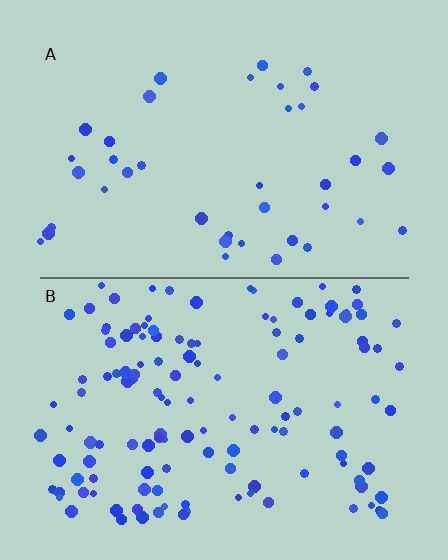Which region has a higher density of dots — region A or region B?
B (the bottom).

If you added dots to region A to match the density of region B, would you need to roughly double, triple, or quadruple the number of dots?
Approximately triple.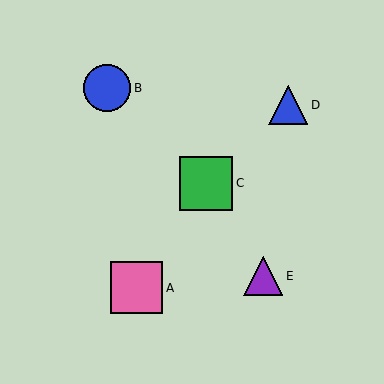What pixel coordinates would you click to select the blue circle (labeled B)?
Click at (107, 88) to select the blue circle B.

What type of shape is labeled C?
Shape C is a green square.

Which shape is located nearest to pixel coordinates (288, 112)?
The blue triangle (labeled D) at (288, 105) is nearest to that location.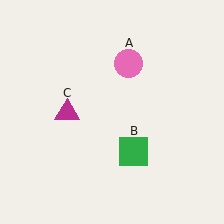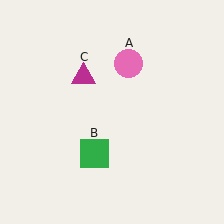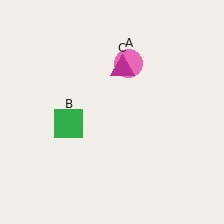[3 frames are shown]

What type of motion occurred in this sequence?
The green square (object B), magenta triangle (object C) rotated clockwise around the center of the scene.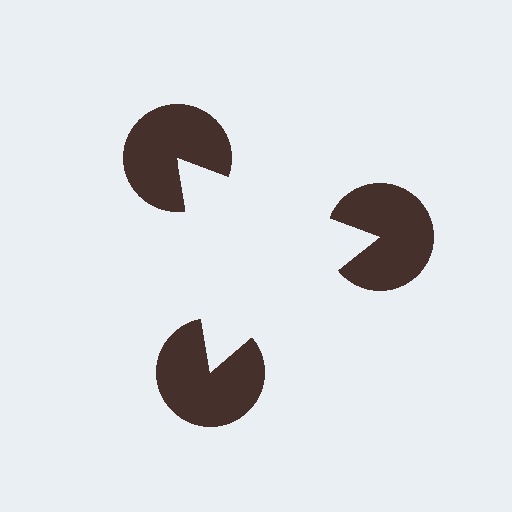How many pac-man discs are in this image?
There are 3 — one at each vertex of the illusory triangle.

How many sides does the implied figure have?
3 sides.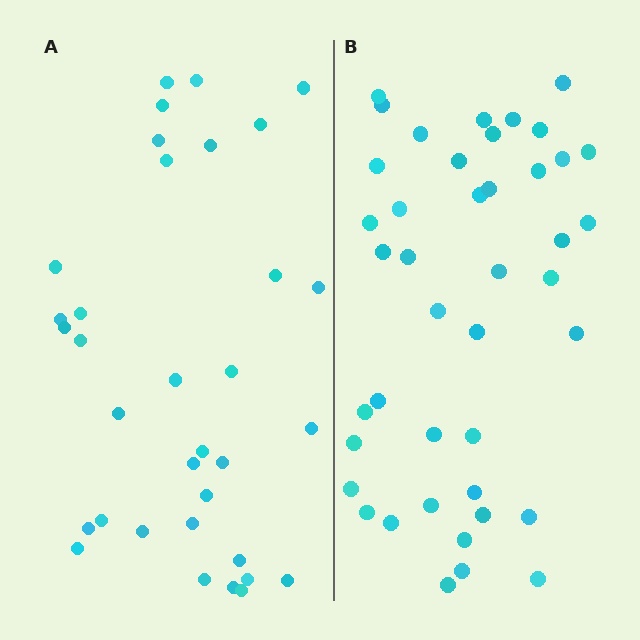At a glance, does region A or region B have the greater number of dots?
Region B (the right region) has more dots.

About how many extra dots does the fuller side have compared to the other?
Region B has roughly 8 or so more dots than region A.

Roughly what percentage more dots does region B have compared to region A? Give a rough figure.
About 25% more.